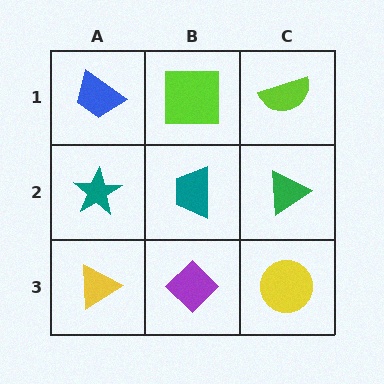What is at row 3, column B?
A purple diamond.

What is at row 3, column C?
A yellow circle.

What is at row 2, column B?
A teal trapezoid.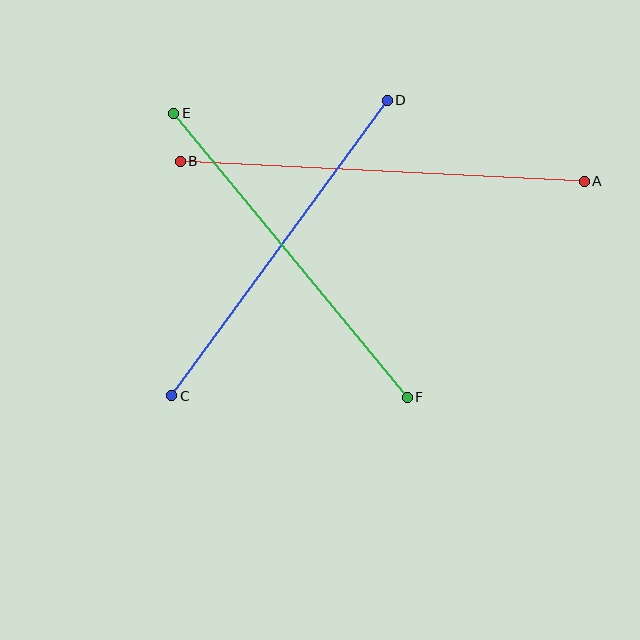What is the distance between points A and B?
The distance is approximately 404 pixels.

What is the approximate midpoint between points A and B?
The midpoint is at approximately (382, 171) pixels.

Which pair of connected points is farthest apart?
Points A and B are farthest apart.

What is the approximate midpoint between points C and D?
The midpoint is at approximately (280, 248) pixels.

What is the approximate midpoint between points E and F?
The midpoint is at approximately (291, 255) pixels.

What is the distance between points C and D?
The distance is approximately 366 pixels.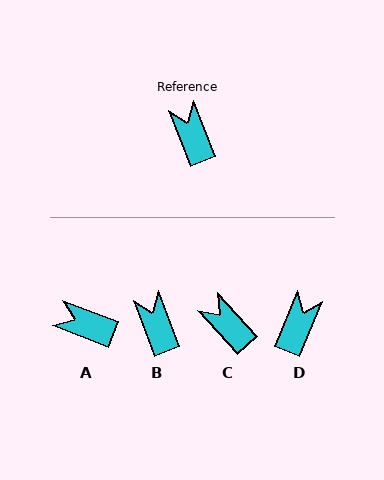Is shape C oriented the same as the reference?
No, it is off by about 22 degrees.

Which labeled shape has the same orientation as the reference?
B.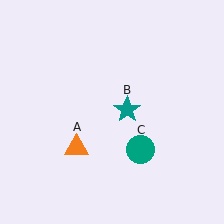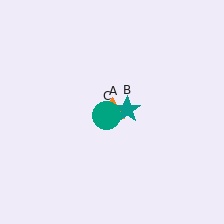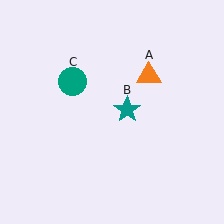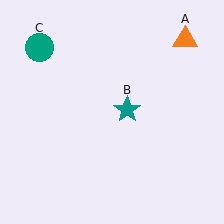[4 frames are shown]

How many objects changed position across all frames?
2 objects changed position: orange triangle (object A), teal circle (object C).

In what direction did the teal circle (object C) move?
The teal circle (object C) moved up and to the left.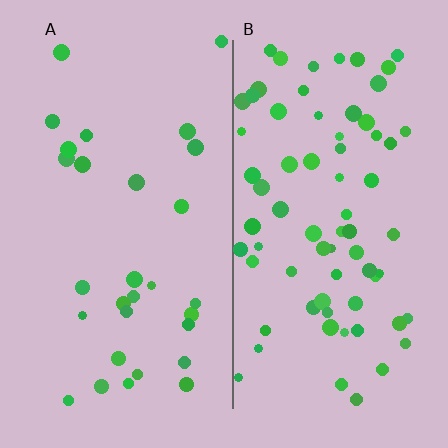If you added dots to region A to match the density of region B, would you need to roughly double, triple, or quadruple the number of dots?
Approximately double.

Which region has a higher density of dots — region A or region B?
B (the right).